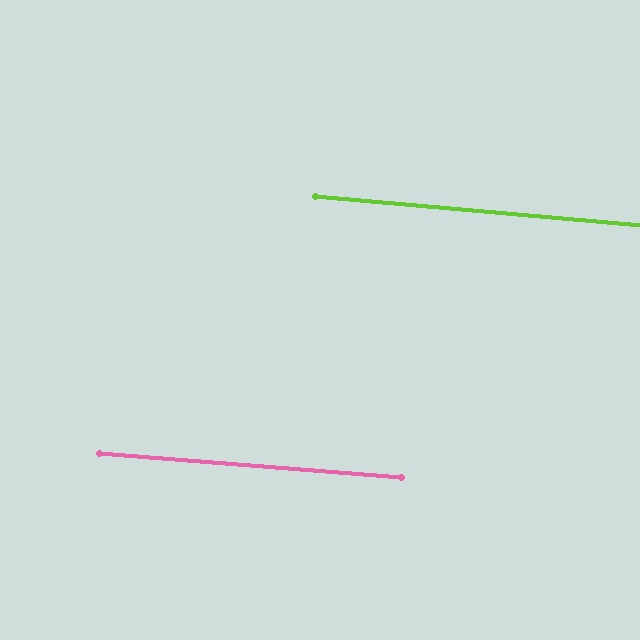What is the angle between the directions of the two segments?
Approximately 1 degree.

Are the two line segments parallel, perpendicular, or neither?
Parallel — their directions differ by only 0.5°.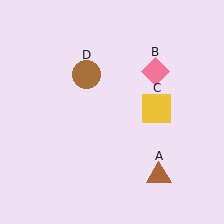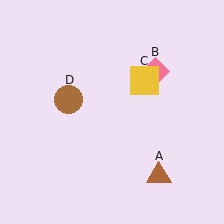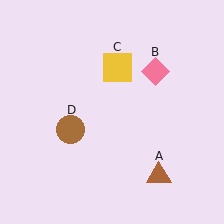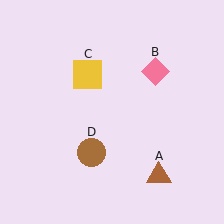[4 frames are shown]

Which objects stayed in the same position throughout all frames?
Brown triangle (object A) and pink diamond (object B) remained stationary.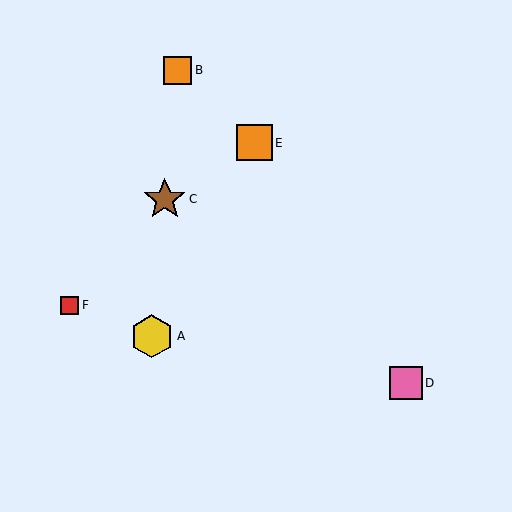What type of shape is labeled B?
Shape B is an orange square.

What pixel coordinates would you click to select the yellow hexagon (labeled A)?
Click at (152, 336) to select the yellow hexagon A.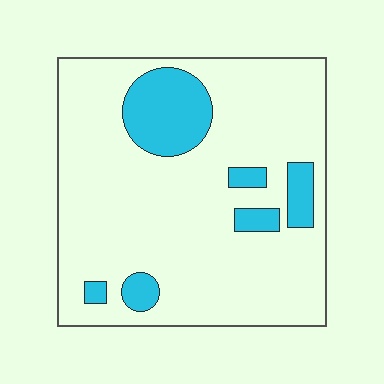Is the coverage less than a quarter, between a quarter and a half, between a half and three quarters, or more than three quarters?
Less than a quarter.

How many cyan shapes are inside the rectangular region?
6.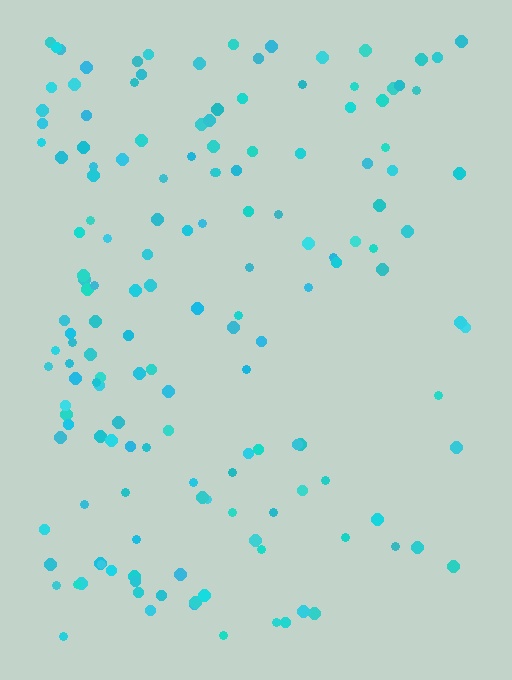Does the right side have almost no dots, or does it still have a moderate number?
Still a moderate number, just noticeably fewer than the left.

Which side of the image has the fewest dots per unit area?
The right.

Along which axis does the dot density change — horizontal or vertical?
Horizontal.